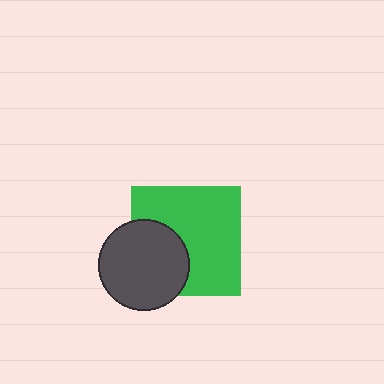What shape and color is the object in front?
The object in front is a dark gray circle.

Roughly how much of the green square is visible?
Most of it is visible (roughly 68%).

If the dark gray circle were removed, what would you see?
You would see the complete green square.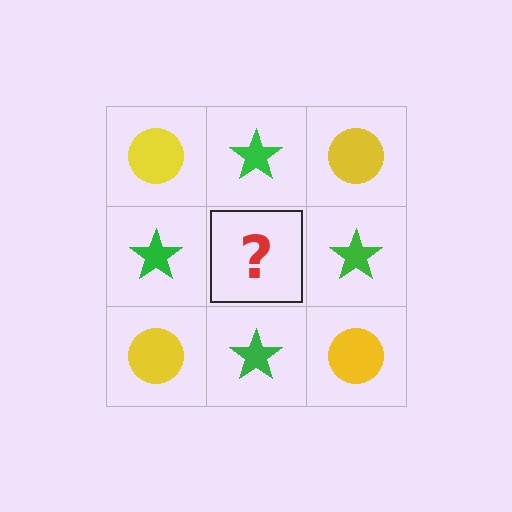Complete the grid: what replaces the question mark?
The question mark should be replaced with a yellow circle.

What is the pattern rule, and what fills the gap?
The rule is that it alternates yellow circle and green star in a checkerboard pattern. The gap should be filled with a yellow circle.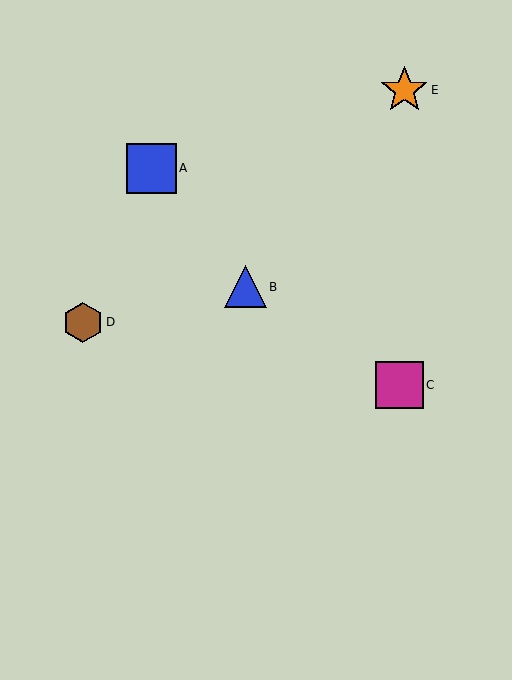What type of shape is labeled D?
Shape D is a brown hexagon.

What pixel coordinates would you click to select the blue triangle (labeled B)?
Click at (245, 287) to select the blue triangle B.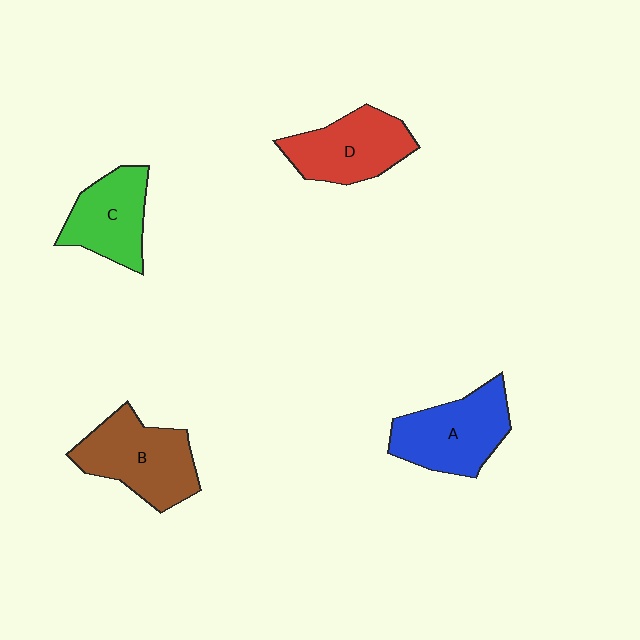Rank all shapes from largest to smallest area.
From largest to smallest: B (brown), A (blue), D (red), C (green).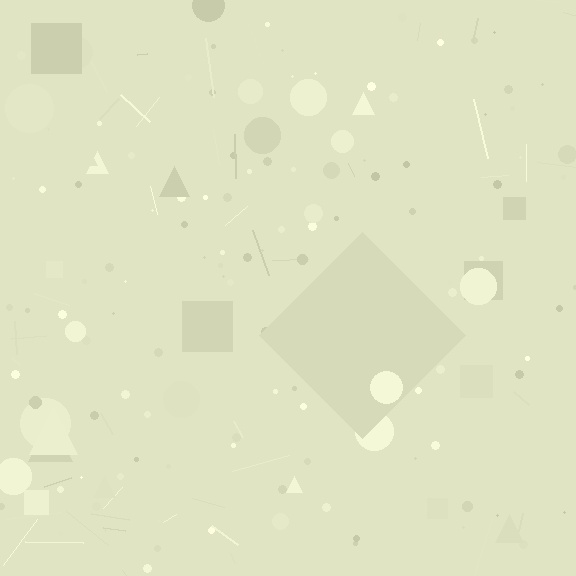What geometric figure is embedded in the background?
A diamond is embedded in the background.